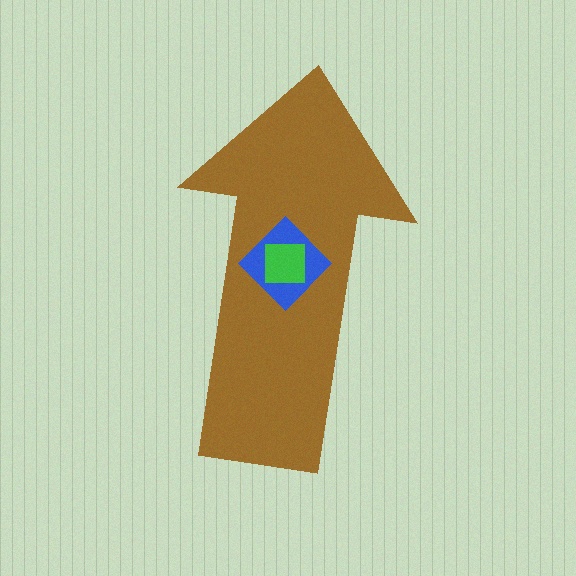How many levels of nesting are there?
3.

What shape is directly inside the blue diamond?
The green square.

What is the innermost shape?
The green square.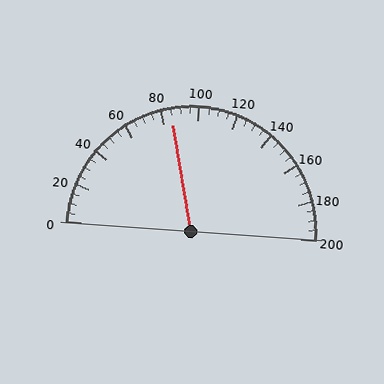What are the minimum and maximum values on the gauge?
The gauge ranges from 0 to 200.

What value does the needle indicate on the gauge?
The needle indicates approximately 85.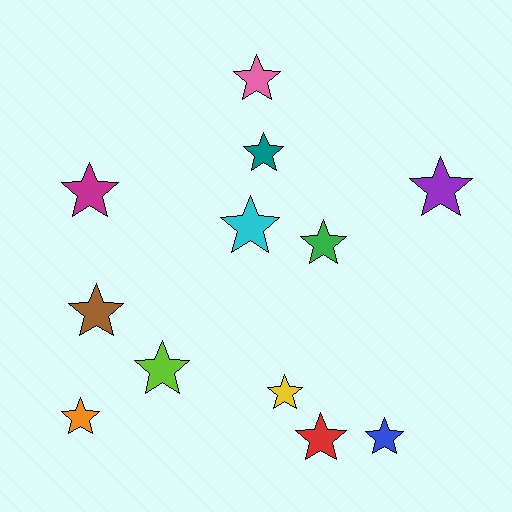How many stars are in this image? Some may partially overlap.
There are 12 stars.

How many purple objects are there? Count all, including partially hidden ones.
There is 1 purple object.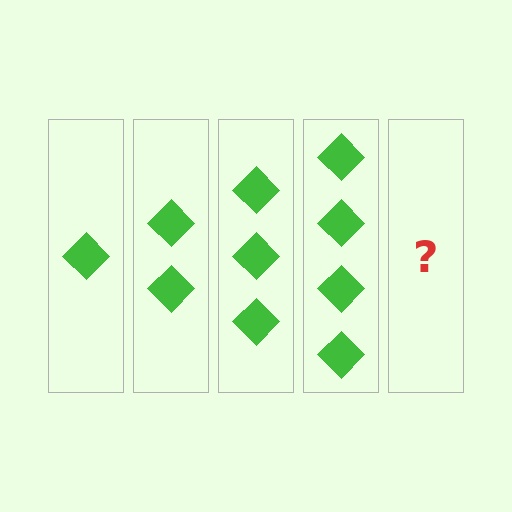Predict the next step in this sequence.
The next step is 5 diamonds.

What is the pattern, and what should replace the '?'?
The pattern is that each step adds one more diamond. The '?' should be 5 diamonds.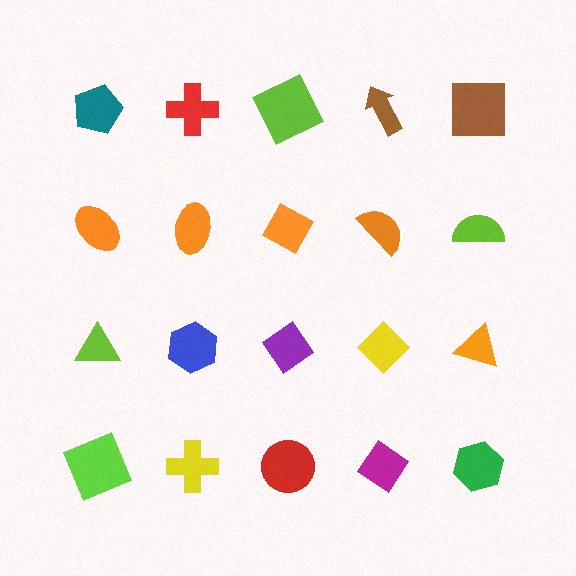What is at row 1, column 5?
A brown square.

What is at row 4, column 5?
A green hexagon.